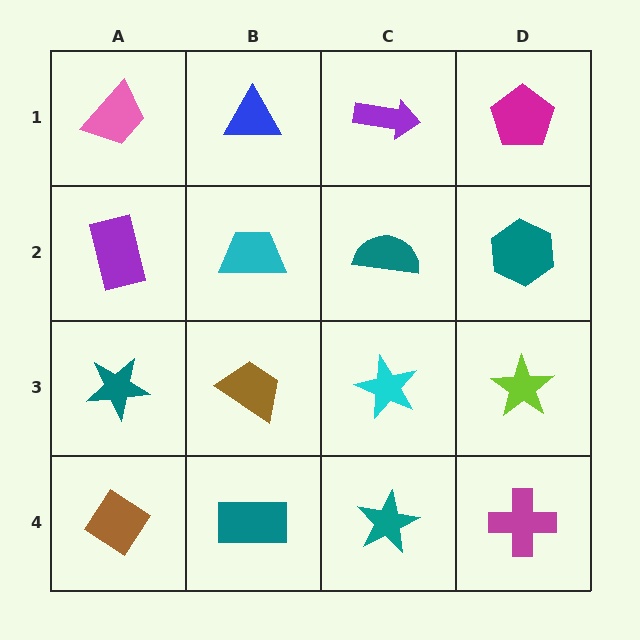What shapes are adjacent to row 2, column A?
A pink trapezoid (row 1, column A), a teal star (row 3, column A), a cyan trapezoid (row 2, column B).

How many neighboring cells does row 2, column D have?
3.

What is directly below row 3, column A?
A brown diamond.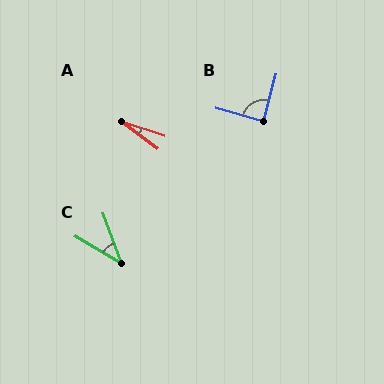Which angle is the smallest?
A, at approximately 19 degrees.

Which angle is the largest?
B, at approximately 89 degrees.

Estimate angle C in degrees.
Approximately 39 degrees.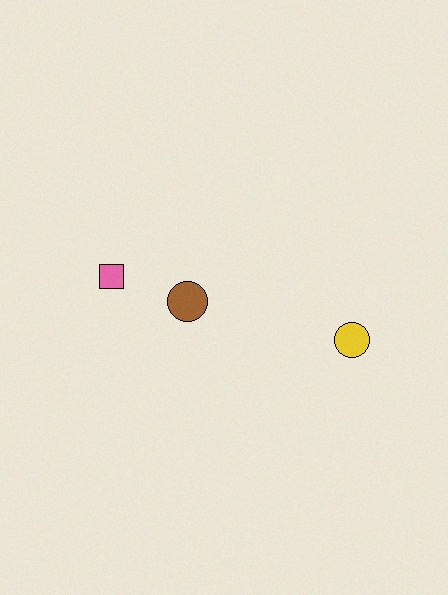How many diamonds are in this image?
There are no diamonds.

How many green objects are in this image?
There are no green objects.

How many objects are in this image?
There are 3 objects.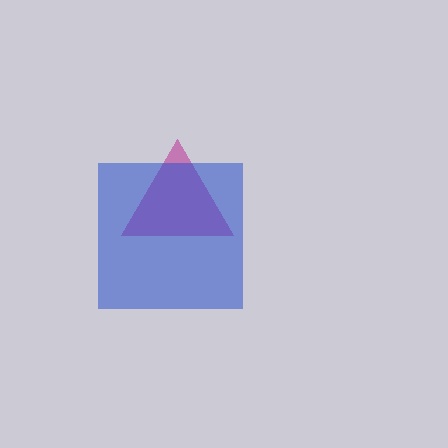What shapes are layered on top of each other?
The layered shapes are: a magenta triangle, a blue square.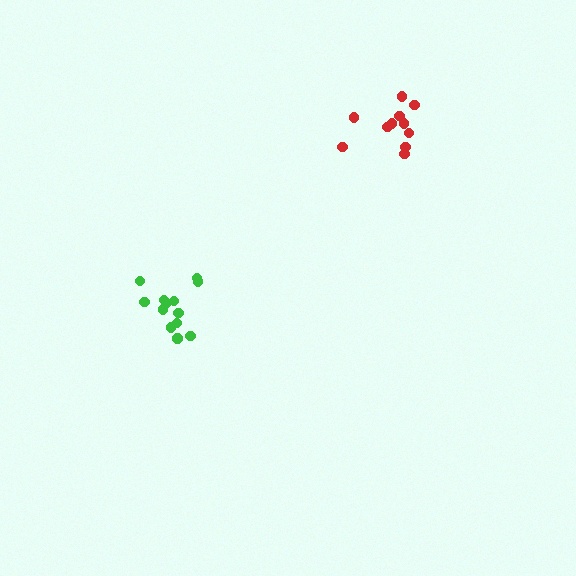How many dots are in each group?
Group 1: 13 dots, Group 2: 11 dots (24 total).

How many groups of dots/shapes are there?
There are 2 groups.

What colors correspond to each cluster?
The clusters are colored: green, red.